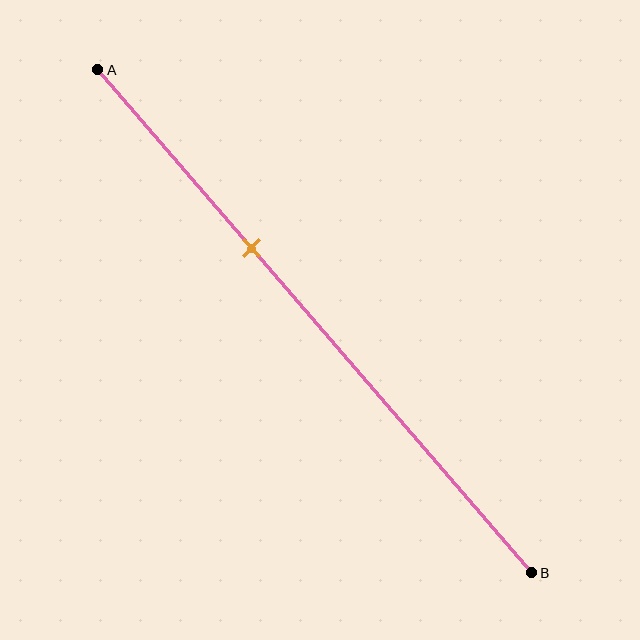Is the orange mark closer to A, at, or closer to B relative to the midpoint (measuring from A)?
The orange mark is closer to point A than the midpoint of segment AB.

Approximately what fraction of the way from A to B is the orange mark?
The orange mark is approximately 35% of the way from A to B.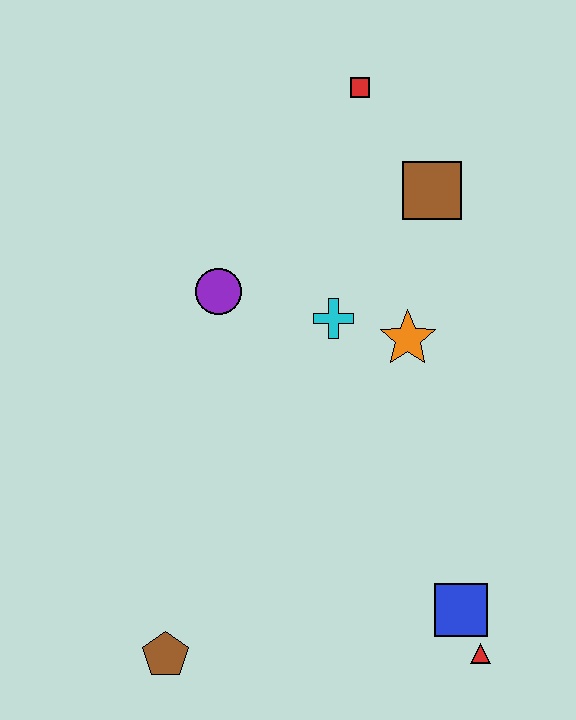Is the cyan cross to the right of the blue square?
No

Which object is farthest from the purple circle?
The red triangle is farthest from the purple circle.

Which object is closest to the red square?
The brown square is closest to the red square.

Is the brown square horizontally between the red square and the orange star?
No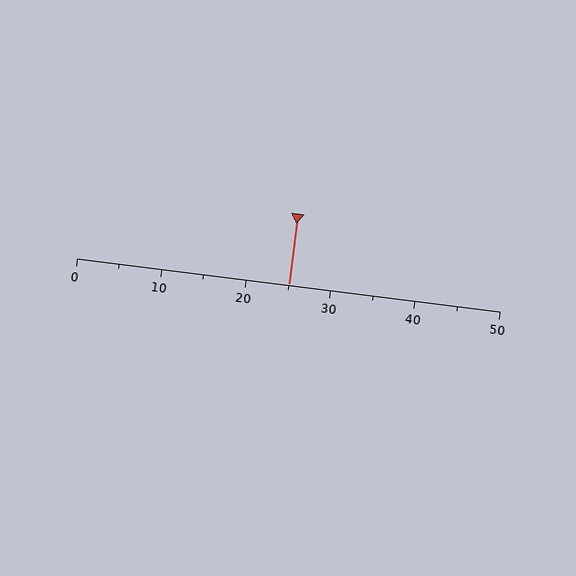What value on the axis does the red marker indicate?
The marker indicates approximately 25.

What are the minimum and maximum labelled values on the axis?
The axis runs from 0 to 50.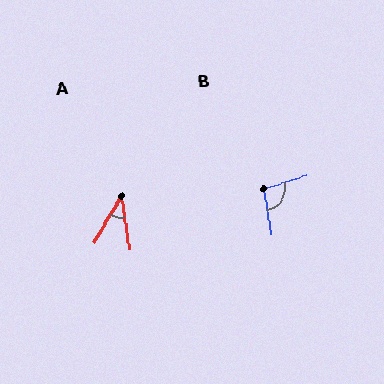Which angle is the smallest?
A, at approximately 38 degrees.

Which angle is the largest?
B, at approximately 98 degrees.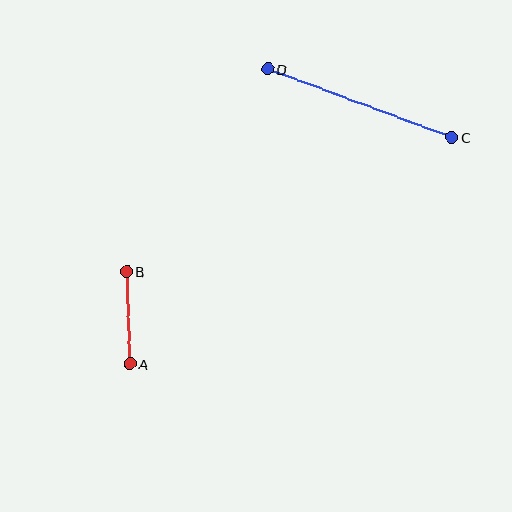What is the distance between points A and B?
The distance is approximately 92 pixels.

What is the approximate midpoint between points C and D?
The midpoint is at approximately (360, 103) pixels.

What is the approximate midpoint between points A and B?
The midpoint is at approximately (128, 318) pixels.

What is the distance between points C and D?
The distance is approximately 196 pixels.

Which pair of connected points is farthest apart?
Points C and D are farthest apart.